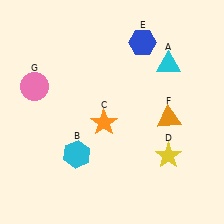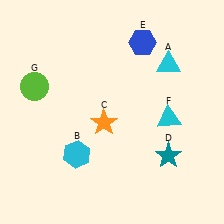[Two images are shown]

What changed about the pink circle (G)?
In Image 1, G is pink. In Image 2, it changed to lime.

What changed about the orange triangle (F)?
In Image 1, F is orange. In Image 2, it changed to cyan.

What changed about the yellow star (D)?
In Image 1, D is yellow. In Image 2, it changed to teal.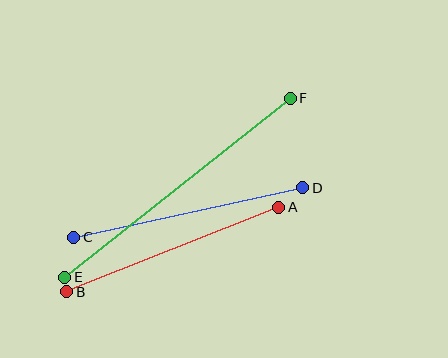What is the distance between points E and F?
The distance is approximately 288 pixels.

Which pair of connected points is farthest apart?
Points E and F are farthest apart.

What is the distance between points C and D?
The distance is approximately 234 pixels.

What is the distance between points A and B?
The distance is approximately 228 pixels.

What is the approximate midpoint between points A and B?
The midpoint is at approximately (173, 250) pixels.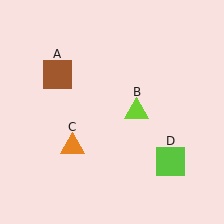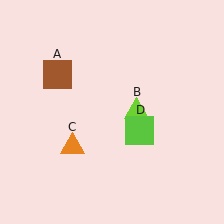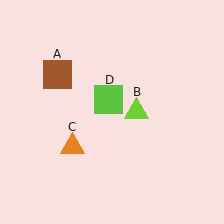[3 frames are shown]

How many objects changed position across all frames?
1 object changed position: lime square (object D).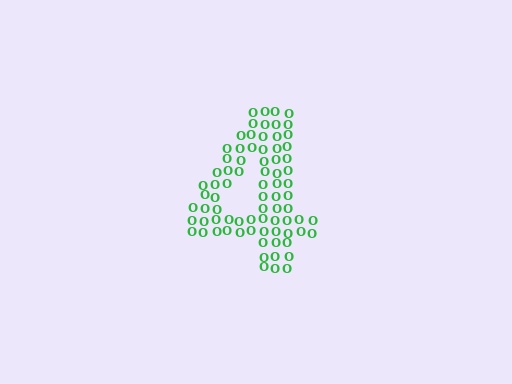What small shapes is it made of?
It is made of small letter O's.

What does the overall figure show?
The overall figure shows the digit 4.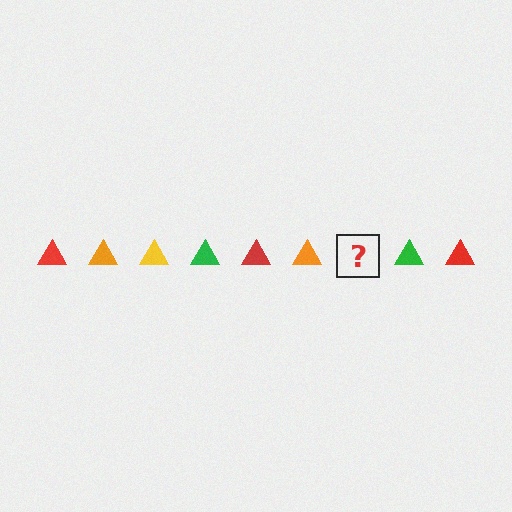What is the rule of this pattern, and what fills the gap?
The rule is that the pattern cycles through red, orange, yellow, green triangles. The gap should be filled with a yellow triangle.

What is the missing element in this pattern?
The missing element is a yellow triangle.